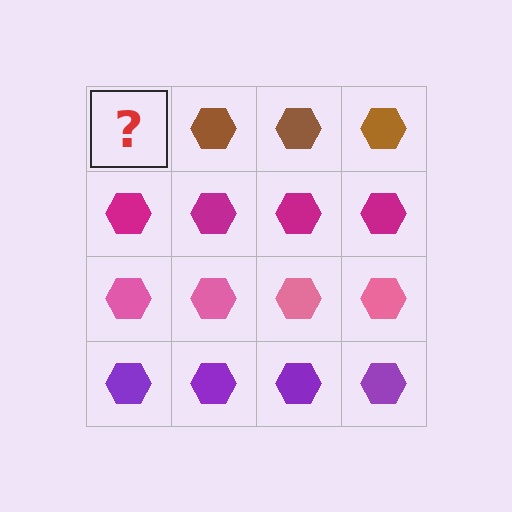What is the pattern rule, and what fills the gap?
The rule is that each row has a consistent color. The gap should be filled with a brown hexagon.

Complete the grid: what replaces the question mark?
The question mark should be replaced with a brown hexagon.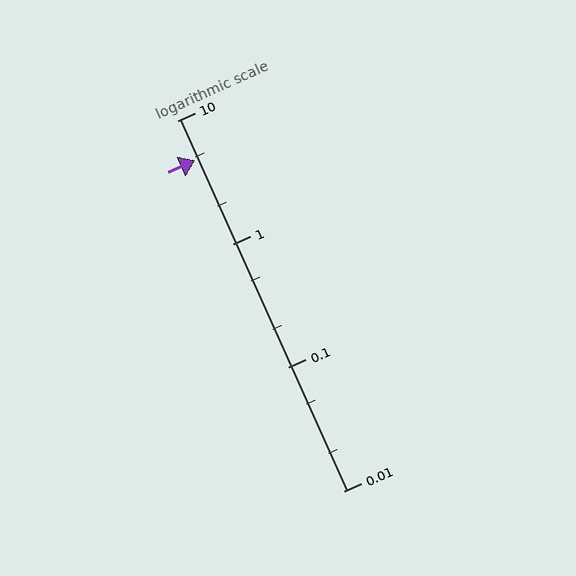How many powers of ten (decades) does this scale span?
The scale spans 3 decades, from 0.01 to 10.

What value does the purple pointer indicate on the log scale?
The pointer indicates approximately 4.8.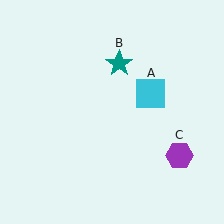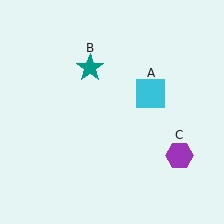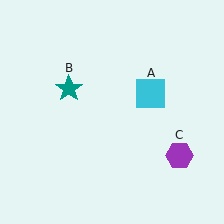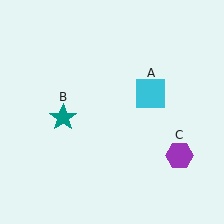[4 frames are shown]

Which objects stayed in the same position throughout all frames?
Cyan square (object A) and purple hexagon (object C) remained stationary.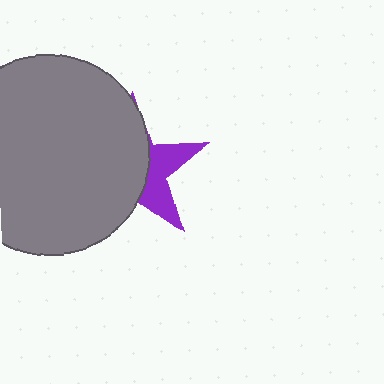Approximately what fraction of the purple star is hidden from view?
Roughly 65% of the purple star is hidden behind the gray circle.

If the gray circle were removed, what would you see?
You would see the complete purple star.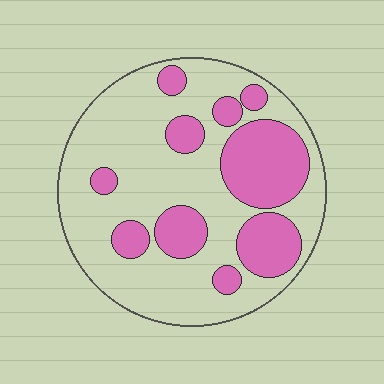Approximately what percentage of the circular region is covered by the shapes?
Approximately 30%.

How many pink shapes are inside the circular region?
10.